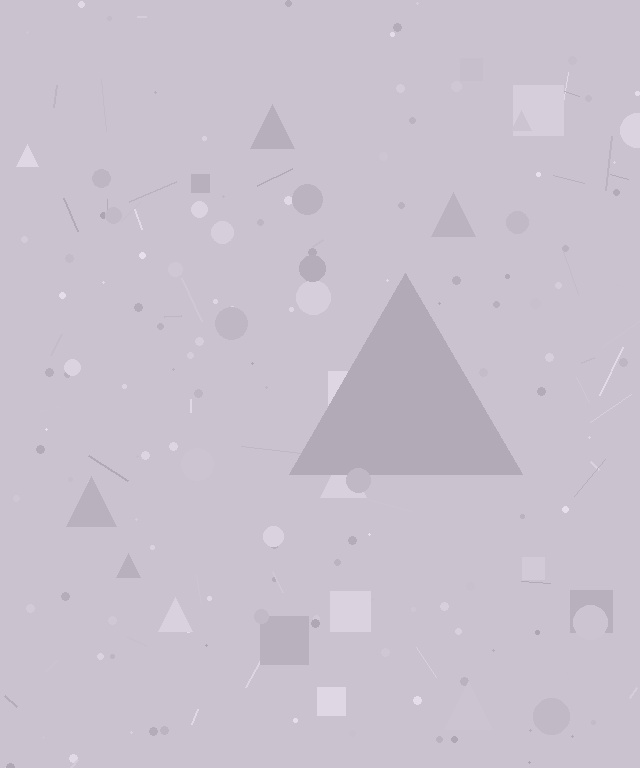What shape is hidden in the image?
A triangle is hidden in the image.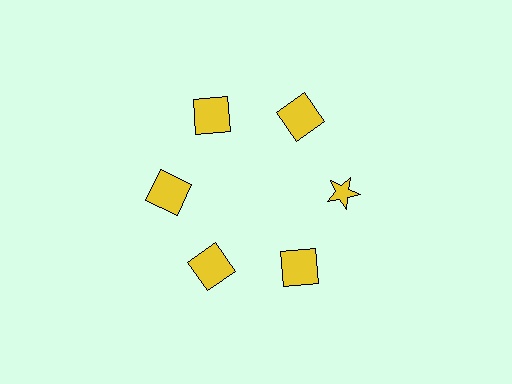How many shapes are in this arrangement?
There are 6 shapes arranged in a ring pattern.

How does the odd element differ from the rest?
It has a different shape: star instead of square.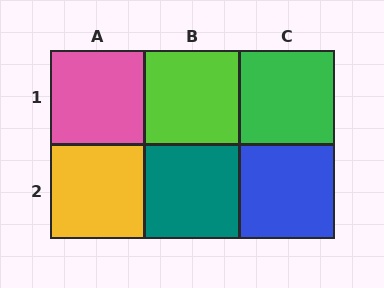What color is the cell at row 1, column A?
Pink.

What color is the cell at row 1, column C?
Green.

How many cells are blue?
1 cell is blue.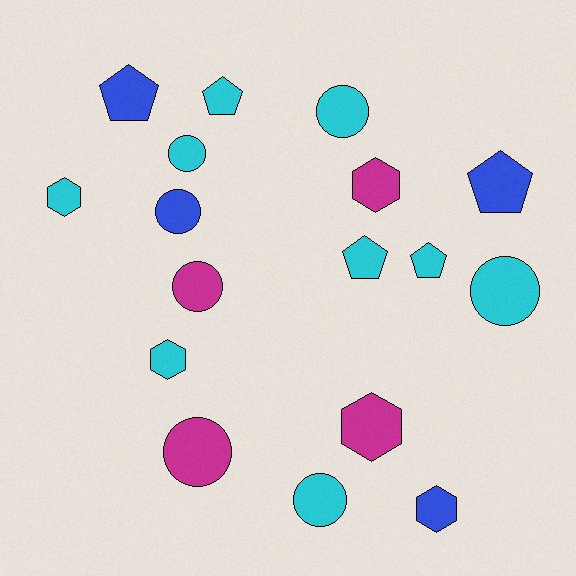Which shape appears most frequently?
Circle, with 7 objects.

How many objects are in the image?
There are 17 objects.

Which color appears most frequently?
Cyan, with 9 objects.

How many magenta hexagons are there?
There are 2 magenta hexagons.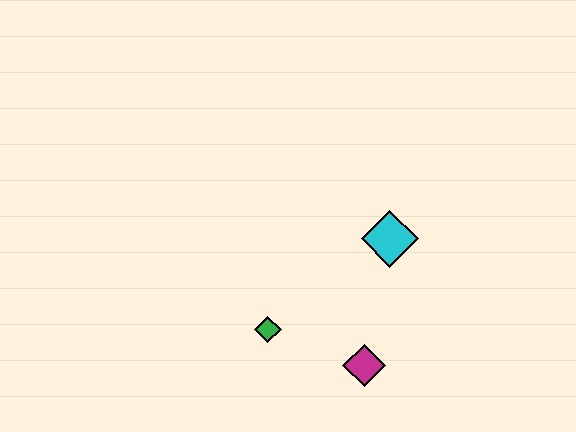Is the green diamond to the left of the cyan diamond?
Yes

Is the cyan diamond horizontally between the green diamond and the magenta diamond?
No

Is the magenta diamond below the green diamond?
Yes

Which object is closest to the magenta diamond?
The green diamond is closest to the magenta diamond.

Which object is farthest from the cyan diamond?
The green diamond is farthest from the cyan diamond.